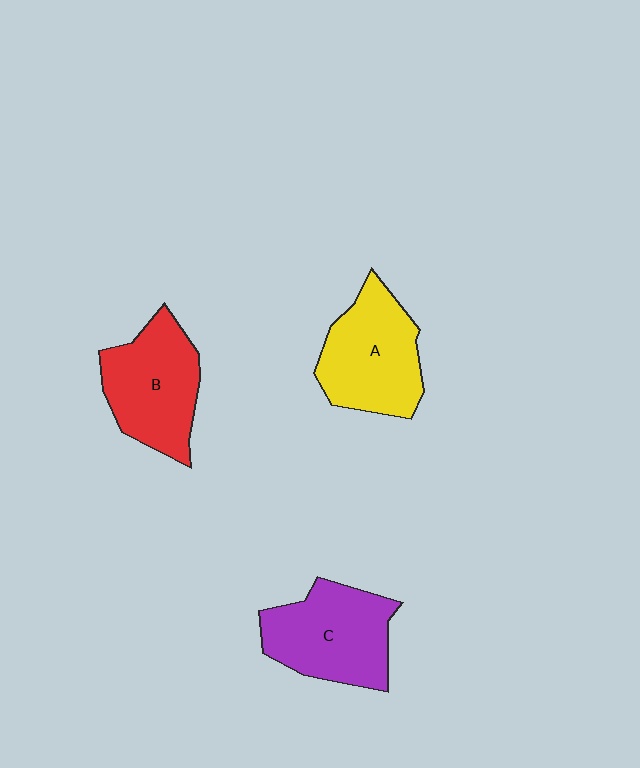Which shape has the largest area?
Shape C (purple).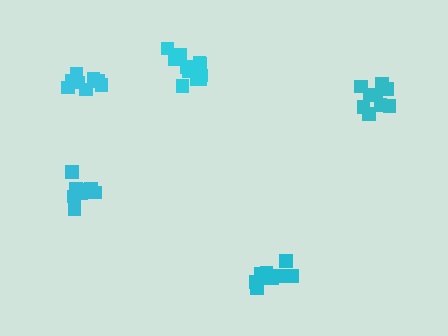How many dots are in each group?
Group 1: 10 dots, Group 2: 11 dots, Group 3: 8 dots, Group 4: 9 dots, Group 5: 10 dots (48 total).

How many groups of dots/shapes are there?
There are 5 groups.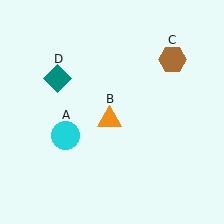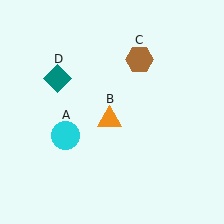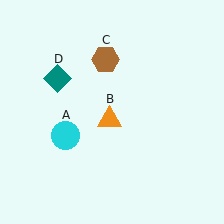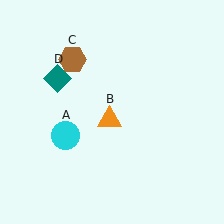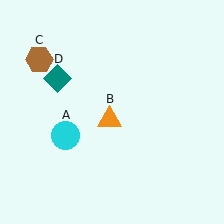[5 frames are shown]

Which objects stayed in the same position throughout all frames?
Cyan circle (object A) and orange triangle (object B) and teal diamond (object D) remained stationary.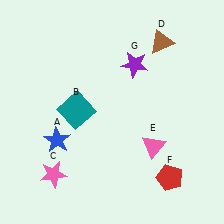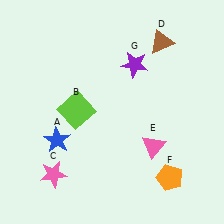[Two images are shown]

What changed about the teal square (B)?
In Image 1, B is teal. In Image 2, it changed to lime.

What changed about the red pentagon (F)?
In Image 1, F is red. In Image 2, it changed to orange.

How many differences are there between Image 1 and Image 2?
There are 2 differences between the two images.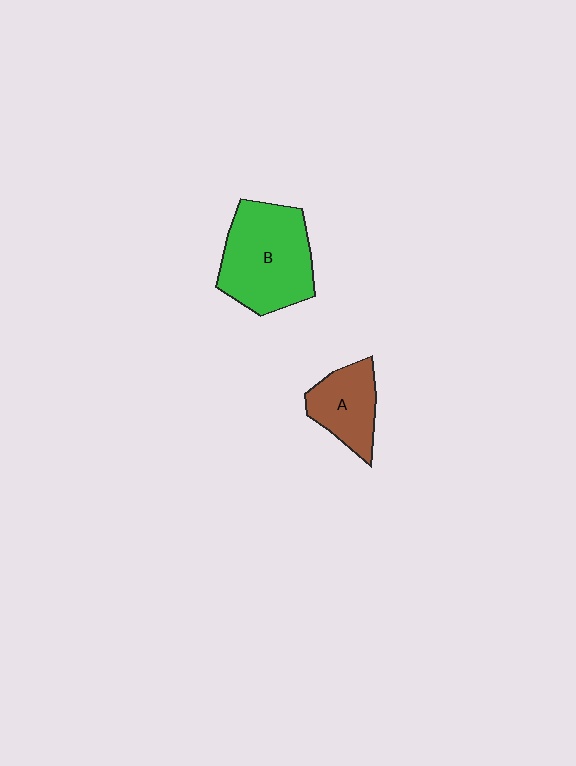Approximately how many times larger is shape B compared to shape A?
Approximately 1.8 times.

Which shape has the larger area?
Shape B (green).